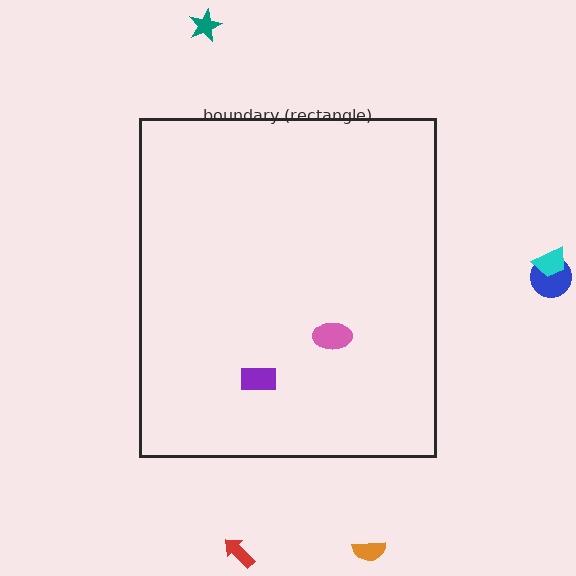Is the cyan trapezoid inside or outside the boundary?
Outside.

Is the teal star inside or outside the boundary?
Outside.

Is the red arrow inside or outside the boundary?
Outside.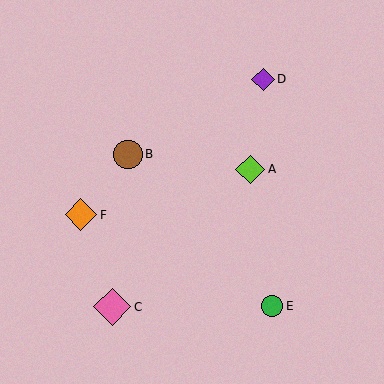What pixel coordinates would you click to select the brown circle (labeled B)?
Click at (128, 155) to select the brown circle B.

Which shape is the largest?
The pink diamond (labeled C) is the largest.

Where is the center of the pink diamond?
The center of the pink diamond is at (113, 307).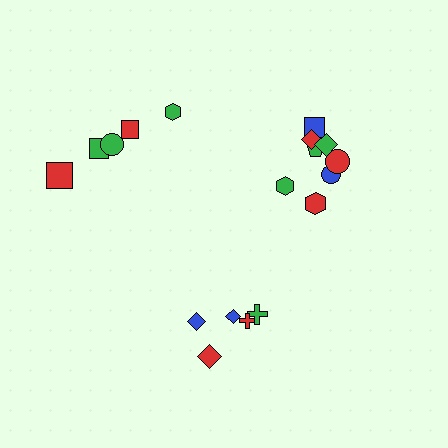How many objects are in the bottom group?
There are 5 objects.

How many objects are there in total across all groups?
There are 18 objects.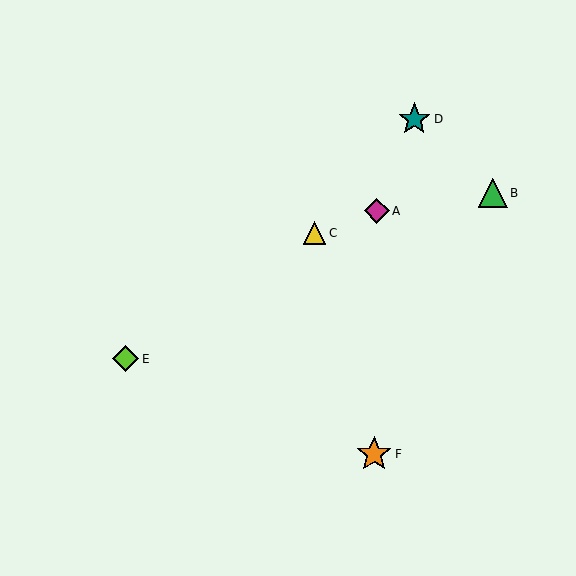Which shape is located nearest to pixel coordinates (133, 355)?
The lime diamond (labeled E) at (125, 359) is nearest to that location.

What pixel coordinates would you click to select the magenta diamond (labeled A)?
Click at (377, 211) to select the magenta diamond A.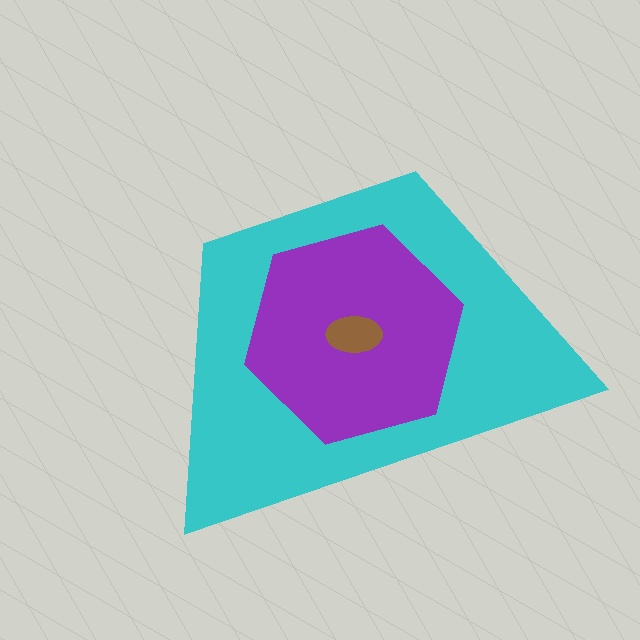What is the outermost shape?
The cyan trapezoid.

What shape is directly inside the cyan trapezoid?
The purple hexagon.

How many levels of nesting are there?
3.